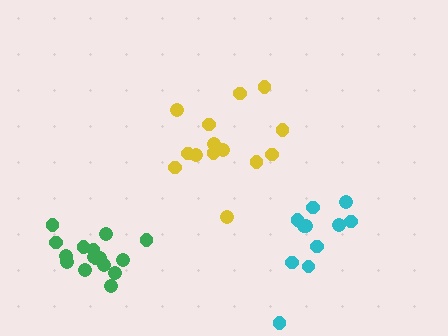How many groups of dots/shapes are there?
There are 3 groups.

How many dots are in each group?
Group 1: 11 dots, Group 2: 16 dots, Group 3: 14 dots (41 total).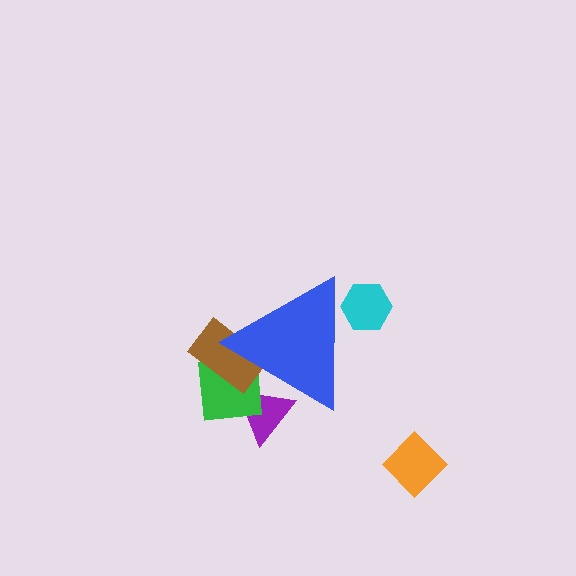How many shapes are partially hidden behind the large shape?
4 shapes are partially hidden.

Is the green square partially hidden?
Yes, the green square is partially hidden behind the blue triangle.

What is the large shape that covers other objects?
A blue triangle.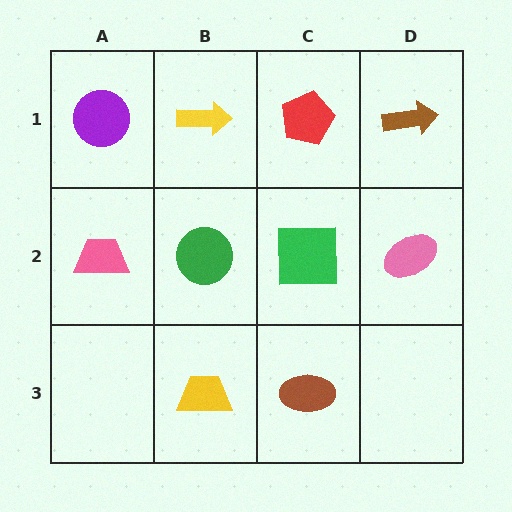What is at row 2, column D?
A pink ellipse.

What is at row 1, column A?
A purple circle.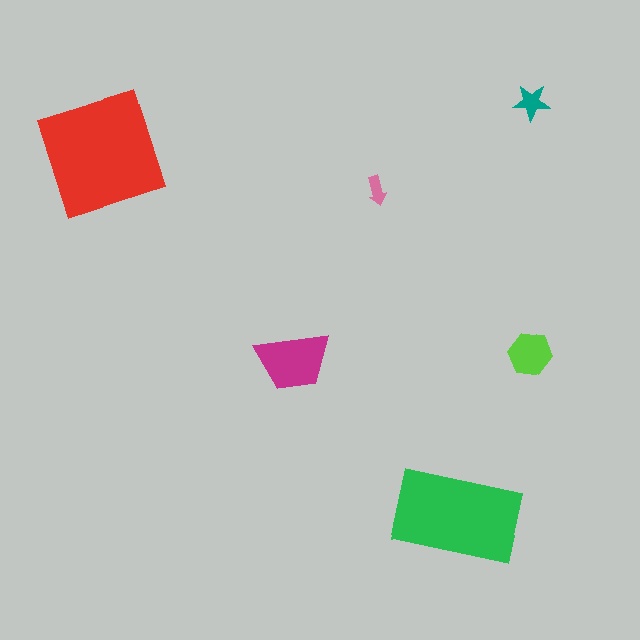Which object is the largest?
The red square.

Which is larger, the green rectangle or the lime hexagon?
The green rectangle.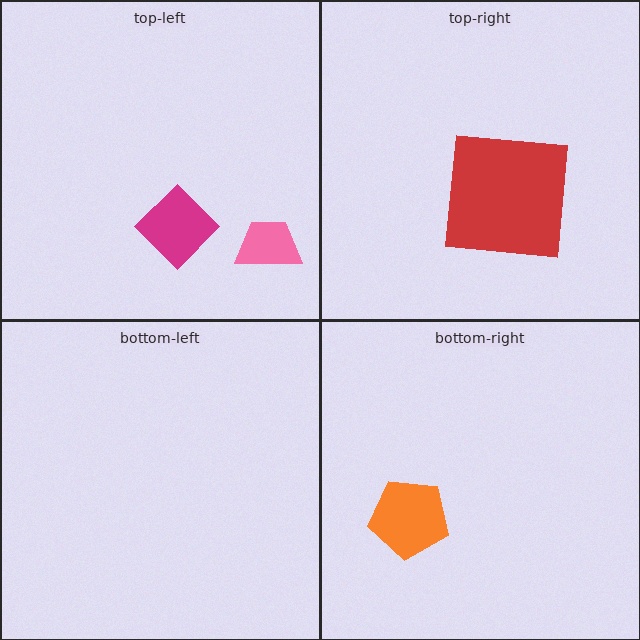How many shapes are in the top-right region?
1.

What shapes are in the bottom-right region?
The orange pentagon.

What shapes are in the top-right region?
The red square.